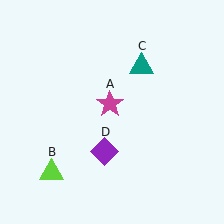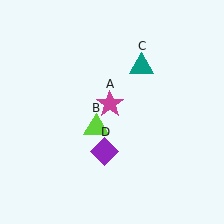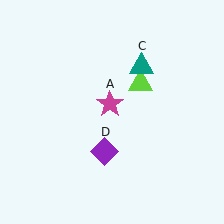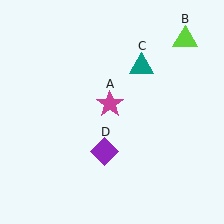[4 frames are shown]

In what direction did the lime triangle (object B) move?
The lime triangle (object B) moved up and to the right.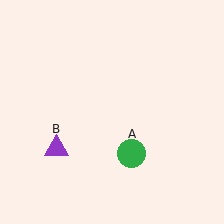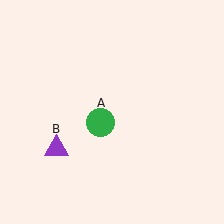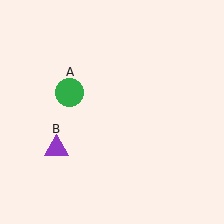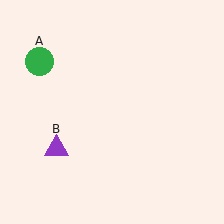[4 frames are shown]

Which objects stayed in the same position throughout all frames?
Purple triangle (object B) remained stationary.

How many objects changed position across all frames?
1 object changed position: green circle (object A).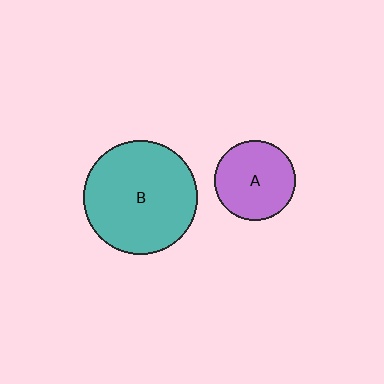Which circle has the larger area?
Circle B (teal).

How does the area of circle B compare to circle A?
Approximately 2.0 times.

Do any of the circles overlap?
No, none of the circles overlap.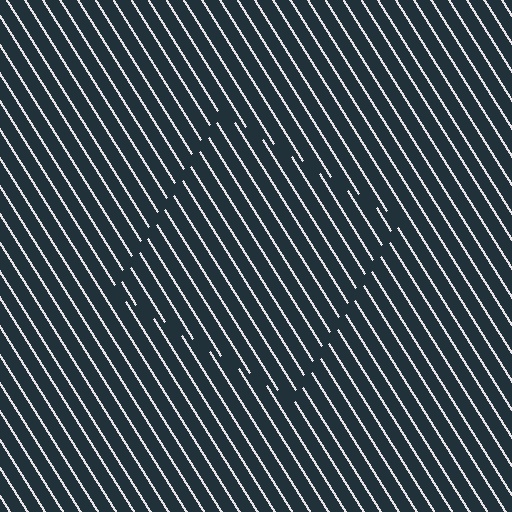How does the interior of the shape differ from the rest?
The interior of the shape contains the same grating, shifted by half a period — the contour is defined by the phase discontinuity where line-ends from the inner and outer gratings abut.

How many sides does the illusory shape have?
4 sides — the line-ends trace a square.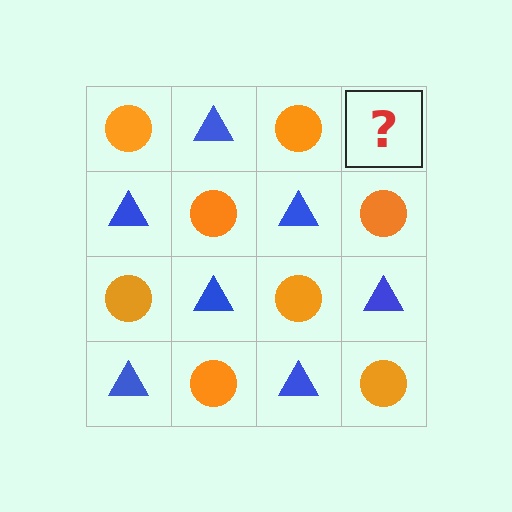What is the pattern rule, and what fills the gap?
The rule is that it alternates orange circle and blue triangle in a checkerboard pattern. The gap should be filled with a blue triangle.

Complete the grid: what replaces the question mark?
The question mark should be replaced with a blue triangle.